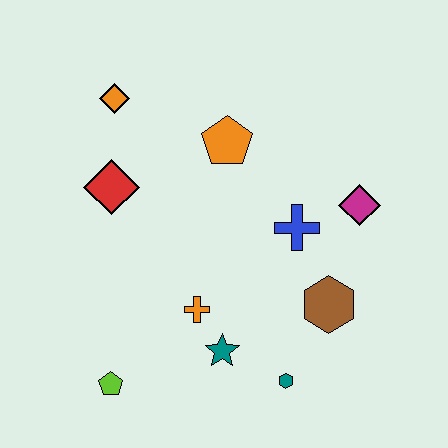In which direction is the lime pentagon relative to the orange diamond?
The lime pentagon is below the orange diamond.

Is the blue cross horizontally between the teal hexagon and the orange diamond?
No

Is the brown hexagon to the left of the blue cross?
No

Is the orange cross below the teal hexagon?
No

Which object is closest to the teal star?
The orange cross is closest to the teal star.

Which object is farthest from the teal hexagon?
The orange diamond is farthest from the teal hexagon.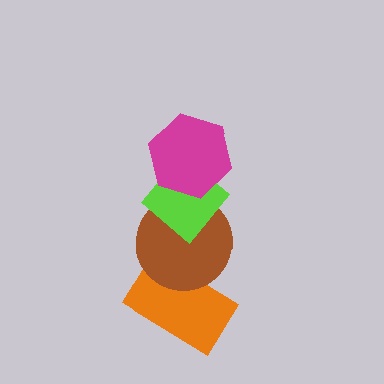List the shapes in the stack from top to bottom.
From top to bottom: the magenta hexagon, the lime diamond, the brown circle, the orange rectangle.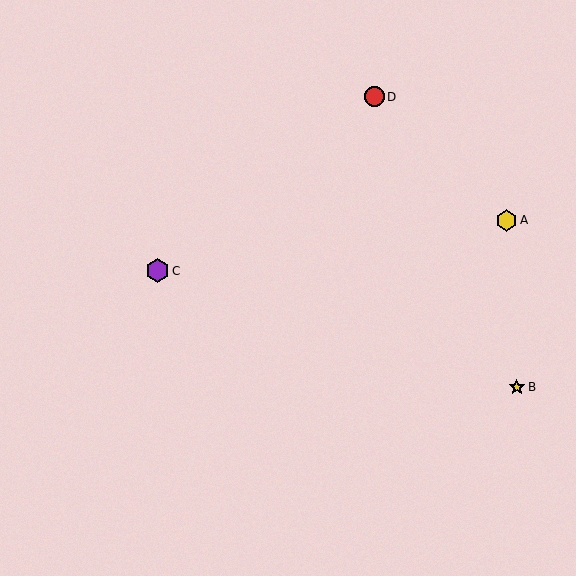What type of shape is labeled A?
Shape A is a yellow hexagon.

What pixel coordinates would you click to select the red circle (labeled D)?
Click at (374, 97) to select the red circle D.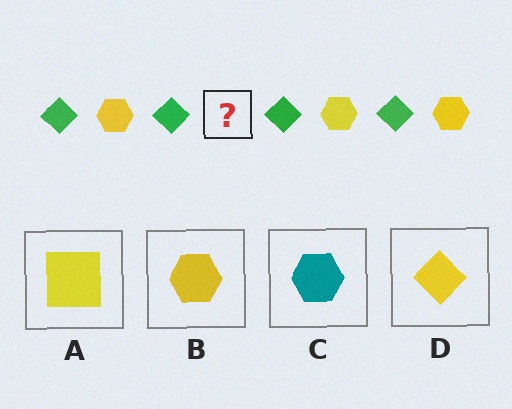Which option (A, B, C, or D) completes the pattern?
B.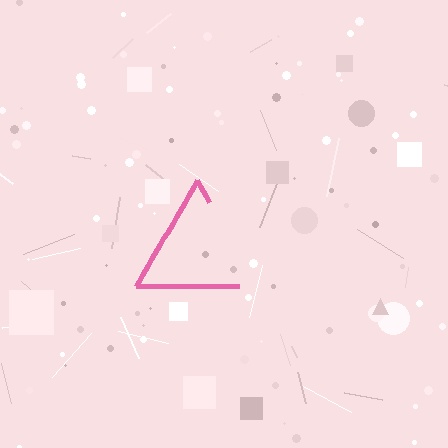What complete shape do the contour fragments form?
The contour fragments form a triangle.